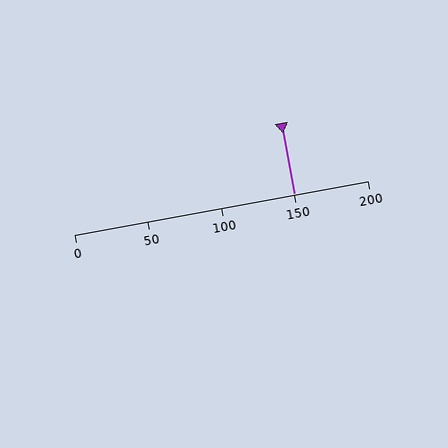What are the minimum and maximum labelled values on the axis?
The axis runs from 0 to 200.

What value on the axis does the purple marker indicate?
The marker indicates approximately 150.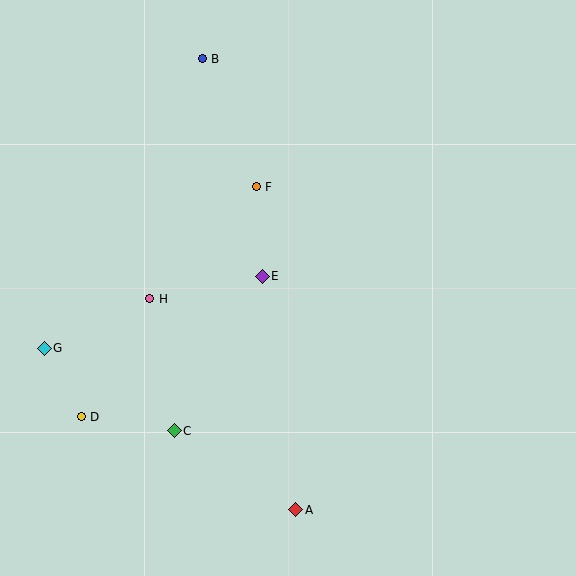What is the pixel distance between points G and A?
The distance between G and A is 299 pixels.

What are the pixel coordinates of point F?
Point F is at (256, 187).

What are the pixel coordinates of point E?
Point E is at (262, 276).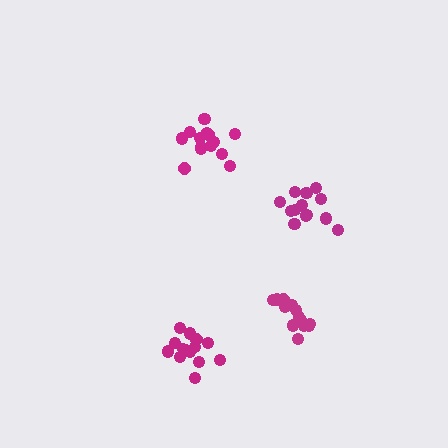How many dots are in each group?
Group 1: 13 dots, Group 2: 13 dots, Group 3: 15 dots, Group 4: 14 dots (55 total).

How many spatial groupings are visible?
There are 4 spatial groupings.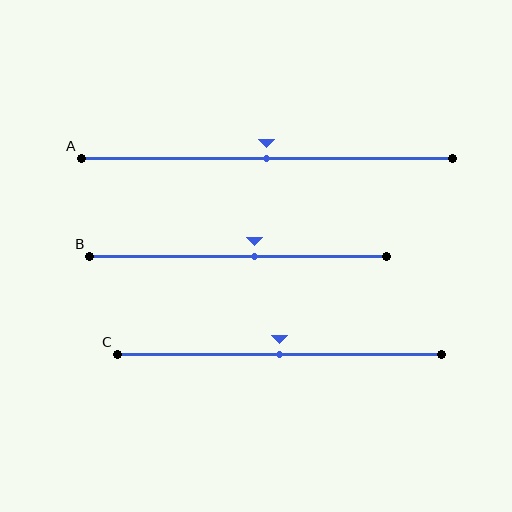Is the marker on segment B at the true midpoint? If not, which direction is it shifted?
No, the marker on segment B is shifted to the right by about 6% of the segment length.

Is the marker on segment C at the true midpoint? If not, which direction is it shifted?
Yes, the marker on segment C is at the true midpoint.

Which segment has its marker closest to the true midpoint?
Segment A has its marker closest to the true midpoint.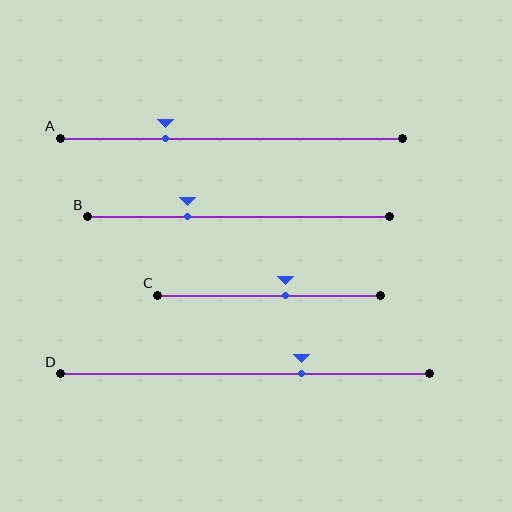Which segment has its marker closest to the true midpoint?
Segment C has its marker closest to the true midpoint.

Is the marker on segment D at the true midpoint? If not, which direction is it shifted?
No, the marker on segment D is shifted to the right by about 15% of the segment length.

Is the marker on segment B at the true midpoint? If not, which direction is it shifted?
No, the marker on segment B is shifted to the left by about 17% of the segment length.